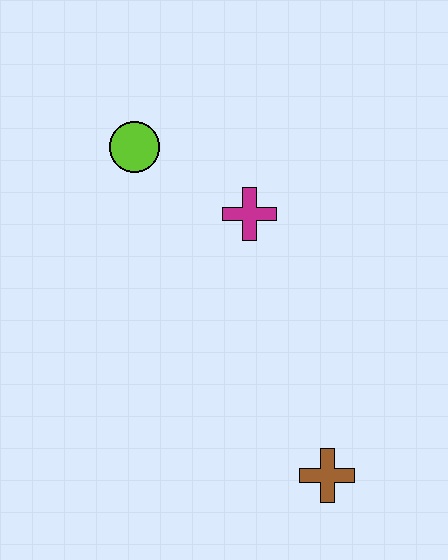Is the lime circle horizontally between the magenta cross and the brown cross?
No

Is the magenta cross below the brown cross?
No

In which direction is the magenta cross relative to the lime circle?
The magenta cross is to the right of the lime circle.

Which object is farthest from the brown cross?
The lime circle is farthest from the brown cross.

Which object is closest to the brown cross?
The magenta cross is closest to the brown cross.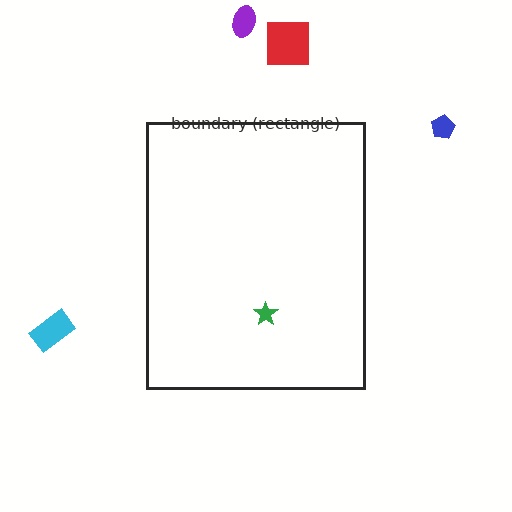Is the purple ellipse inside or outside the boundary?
Outside.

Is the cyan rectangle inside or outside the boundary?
Outside.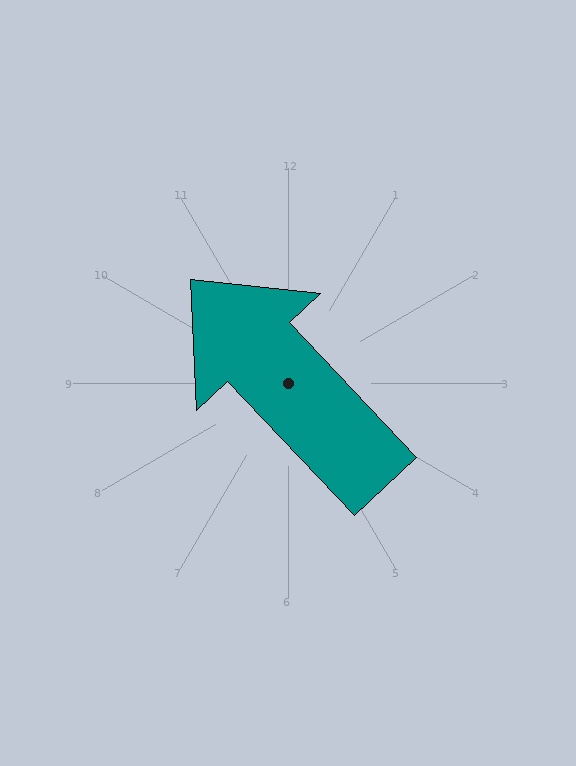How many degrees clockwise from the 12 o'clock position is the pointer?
Approximately 317 degrees.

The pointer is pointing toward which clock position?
Roughly 11 o'clock.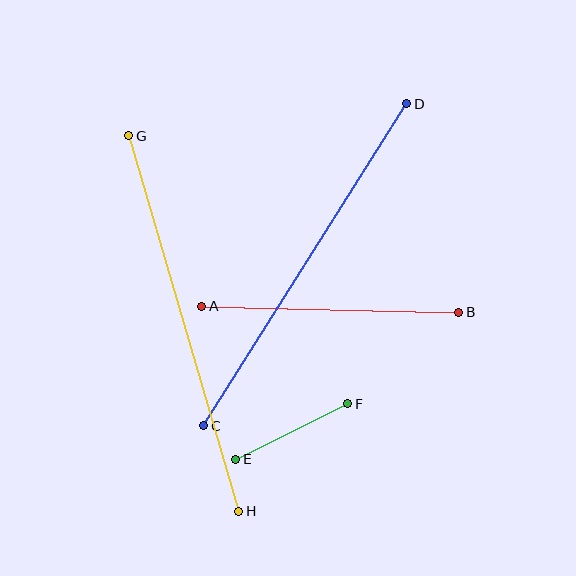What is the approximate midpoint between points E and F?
The midpoint is at approximately (292, 431) pixels.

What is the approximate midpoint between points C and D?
The midpoint is at approximately (305, 265) pixels.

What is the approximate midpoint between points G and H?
The midpoint is at approximately (184, 323) pixels.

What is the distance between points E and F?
The distance is approximately 125 pixels.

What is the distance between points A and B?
The distance is approximately 257 pixels.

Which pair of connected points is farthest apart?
Points G and H are farthest apart.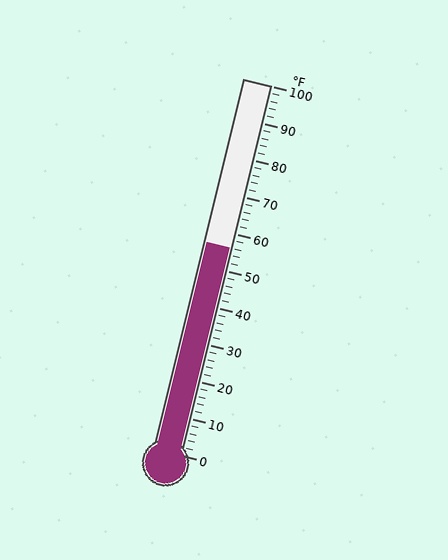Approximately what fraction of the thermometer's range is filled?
The thermometer is filled to approximately 55% of its range.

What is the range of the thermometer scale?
The thermometer scale ranges from 0°F to 100°F.